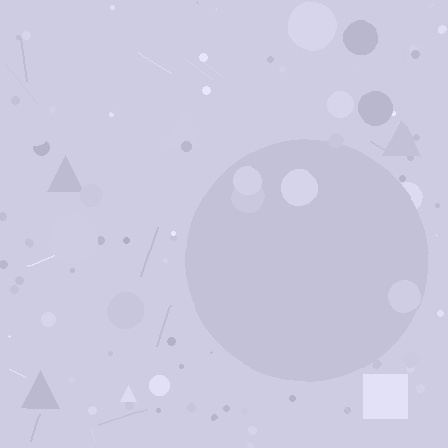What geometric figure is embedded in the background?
A circle is embedded in the background.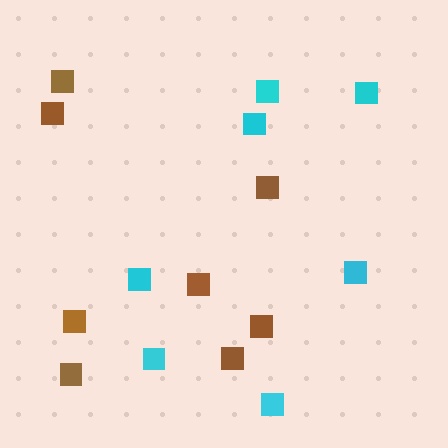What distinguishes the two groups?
There are 2 groups: one group of cyan squares (7) and one group of brown squares (8).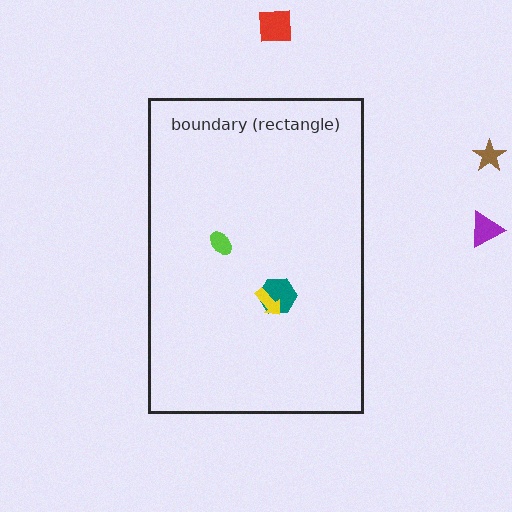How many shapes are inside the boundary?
3 inside, 3 outside.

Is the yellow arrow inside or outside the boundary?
Inside.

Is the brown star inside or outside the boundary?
Outside.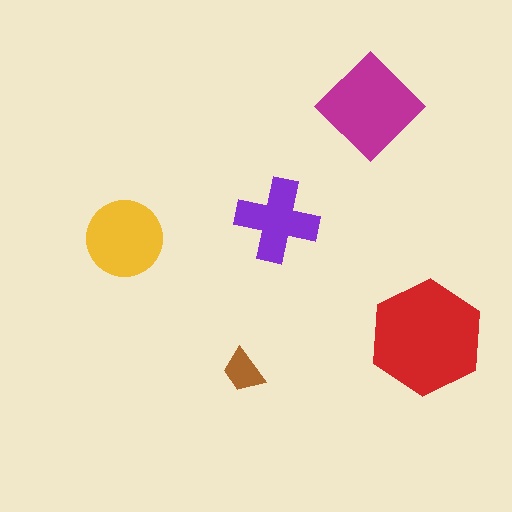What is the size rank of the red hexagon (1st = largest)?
1st.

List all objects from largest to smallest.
The red hexagon, the magenta diamond, the yellow circle, the purple cross, the brown trapezoid.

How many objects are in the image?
There are 5 objects in the image.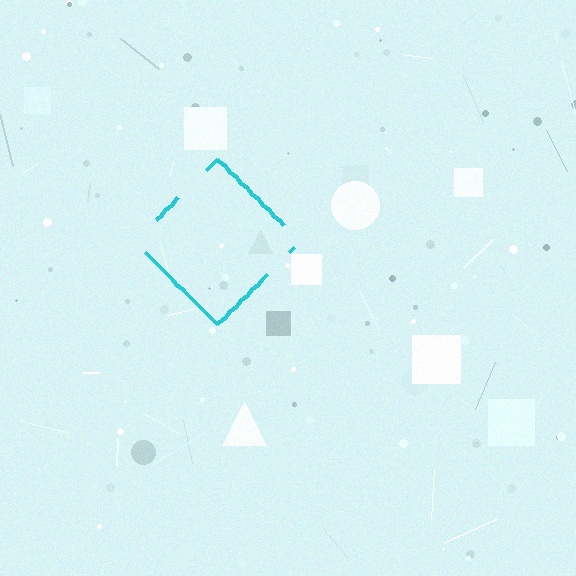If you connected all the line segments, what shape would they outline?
They would outline a diamond.